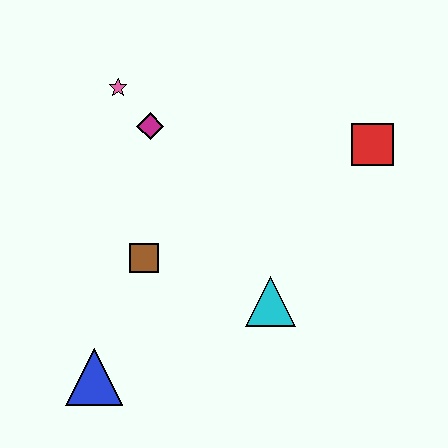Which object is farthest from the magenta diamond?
The blue triangle is farthest from the magenta diamond.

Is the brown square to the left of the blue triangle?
No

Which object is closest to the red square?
The cyan triangle is closest to the red square.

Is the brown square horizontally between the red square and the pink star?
Yes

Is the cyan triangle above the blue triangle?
Yes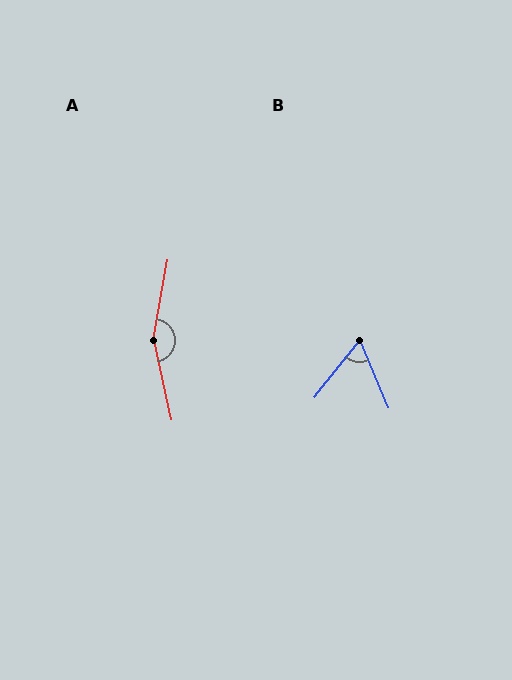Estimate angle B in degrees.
Approximately 61 degrees.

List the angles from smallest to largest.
B (61°), A (157°).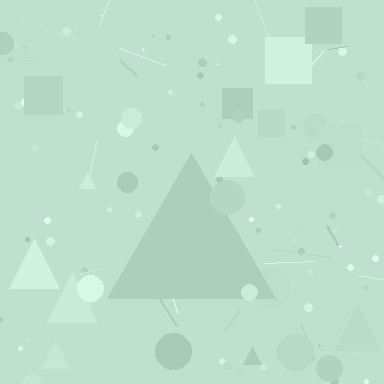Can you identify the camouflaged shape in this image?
The camouflaged shape is a triangle.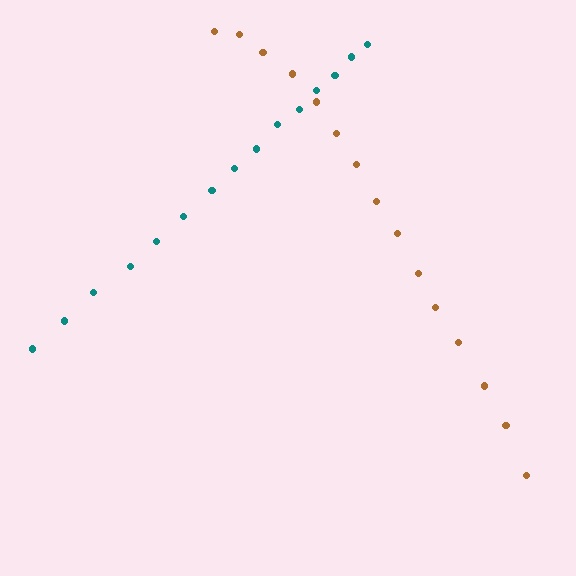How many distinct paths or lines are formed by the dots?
There are 2 distinct paths.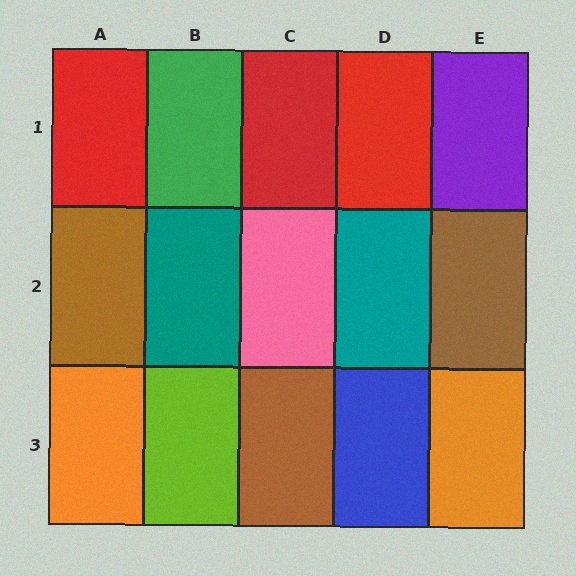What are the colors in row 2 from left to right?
Brown, teal, pink, teal, brown.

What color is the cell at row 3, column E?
Orange.